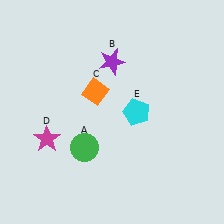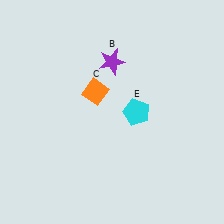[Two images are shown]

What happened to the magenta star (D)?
The magenta star (D) was removed in Image 2. It was in the bottom-left area of Image 1.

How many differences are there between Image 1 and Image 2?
There are 2 differences between the two images.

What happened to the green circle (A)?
The green circle (A) was removed in Image 2. It was in the bottom-left area of Image 1.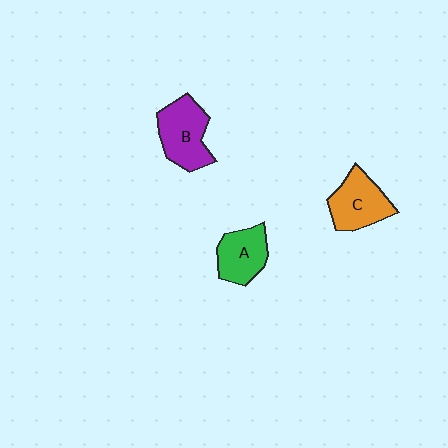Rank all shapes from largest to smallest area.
From largest to smallest: B (purple), C (orange), A (green).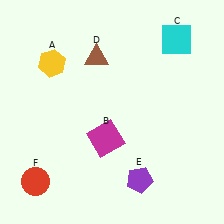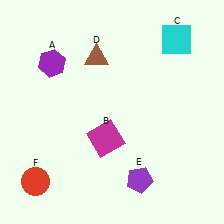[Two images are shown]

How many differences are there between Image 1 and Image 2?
There is 1 difference between the two images.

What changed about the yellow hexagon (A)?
In Image 1, A is yellow. In Image 2, it changed to purple.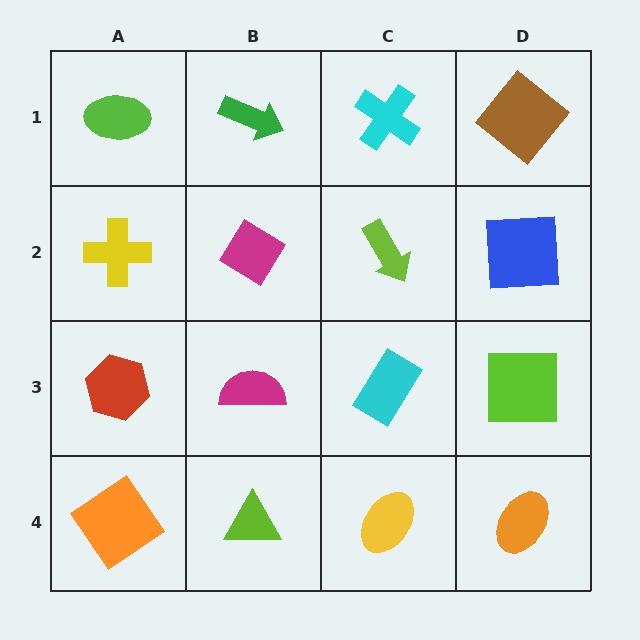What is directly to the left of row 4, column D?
A yellow ellipse.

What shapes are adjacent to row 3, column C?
A lime arrow (row 2, column C), a yellow ellipse (row 4, column C), a magenta semicircle (row 3, column B), a lime square (row 3, column D).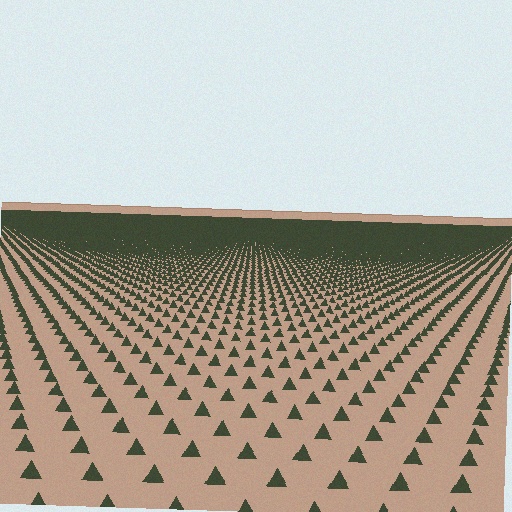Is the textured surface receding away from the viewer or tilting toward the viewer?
The surface is receding away from the viewer. Texture elements get smaller and denser toward the top.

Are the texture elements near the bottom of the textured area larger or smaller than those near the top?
Larger. Near the bottom, elements are closer to the viewer and appear at a bigger on-screen size.